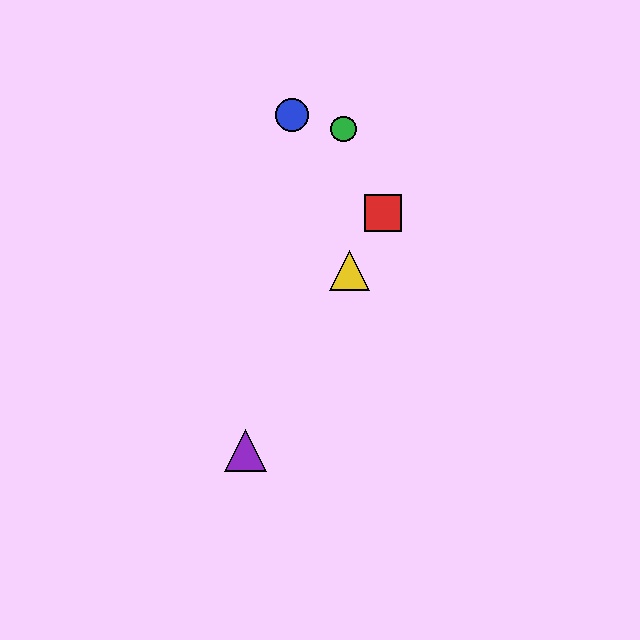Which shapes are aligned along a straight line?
The red square, the yellow triangle, the purple triangle are aligned along a straight line.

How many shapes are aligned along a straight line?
3 shapes (the red square, the yellow triangle, the purple triangle) are aligned along a straight line.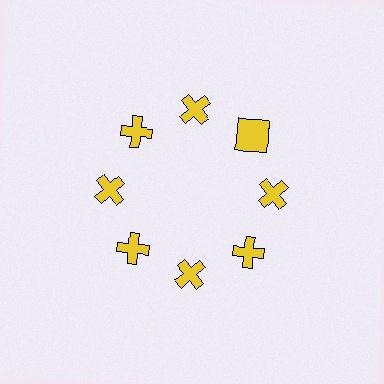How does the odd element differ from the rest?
It has a different shape: square instead of cross.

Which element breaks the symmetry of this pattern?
The yellow square at roughly the 2 o'clock position breaks the symmetry. All other shapes are yellow crosses.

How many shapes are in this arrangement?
There are 8 shapes arranged in a ring pattern.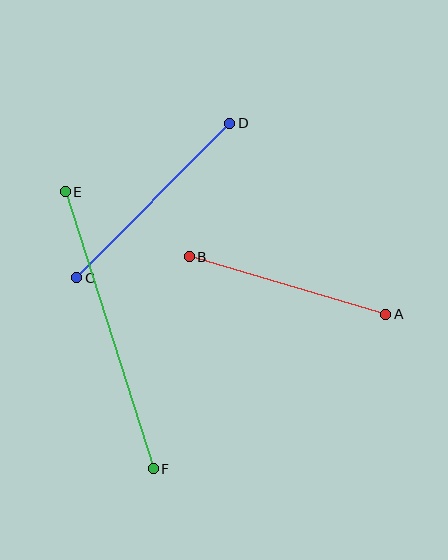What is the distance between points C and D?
The distance is approximately 218 pixels.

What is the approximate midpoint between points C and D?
The midpoint is at approximately (153, 200) pixels.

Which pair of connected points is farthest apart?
Points E and F are farthest apart.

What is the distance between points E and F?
The distance is approximately 290 pixels.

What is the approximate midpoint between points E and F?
The midpoint is at approximately (109, 330) pixels.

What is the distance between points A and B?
The distance is approximately 205 pixels.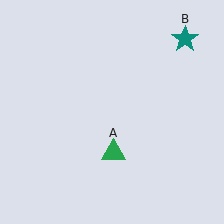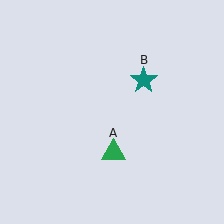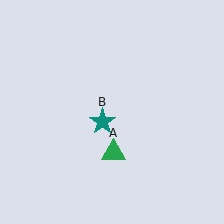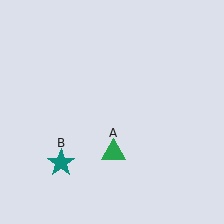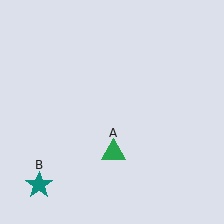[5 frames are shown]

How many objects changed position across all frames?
1 object changed position: teal star (object B).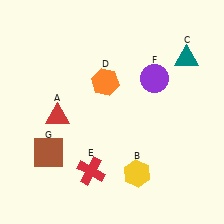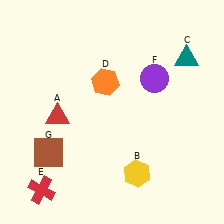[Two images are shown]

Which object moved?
The red cross (E) moved left.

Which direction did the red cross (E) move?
The red cross (E) moved left.